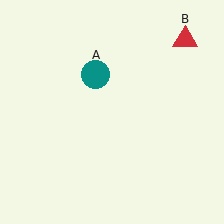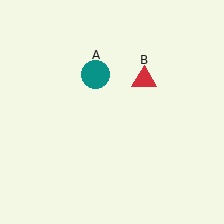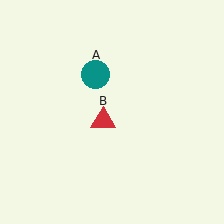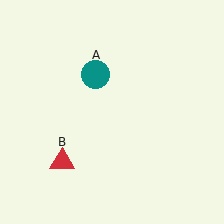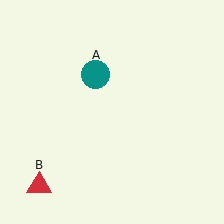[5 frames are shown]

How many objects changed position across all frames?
1 object changed position: red triangle (object B).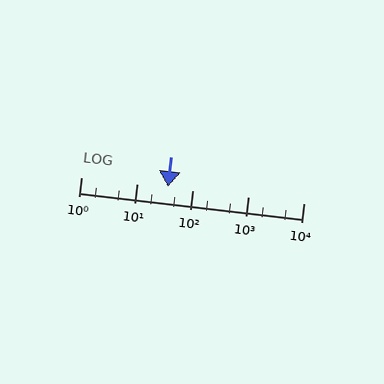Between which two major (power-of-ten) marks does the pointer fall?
The pointer is between 10 and 100.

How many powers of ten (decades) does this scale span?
The scale spans 4 decades, from 1 to 10000.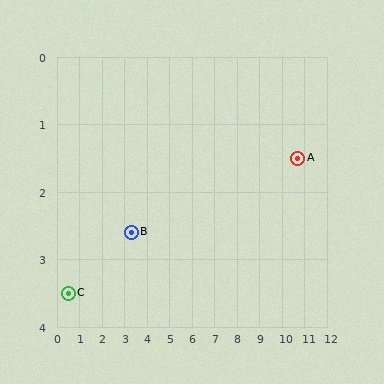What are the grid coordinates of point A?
Point A is at approximately (10.7, 1.5).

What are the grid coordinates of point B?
Point B is at approximately (3.3, 2.6).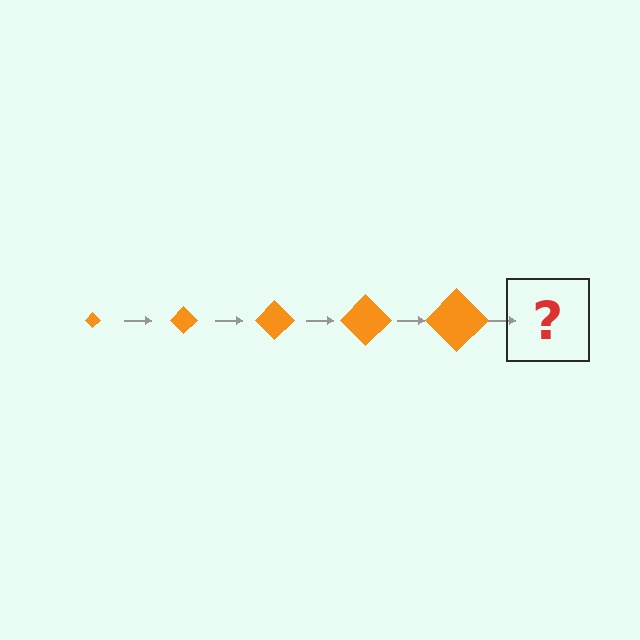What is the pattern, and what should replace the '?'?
The pattern is that the diamond gets progressively larger each step. The '?' should be an orange diamond, larger than the previous one.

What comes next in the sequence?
The next element should be an orange diamond, larger than the previous one.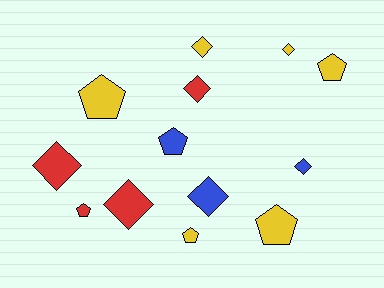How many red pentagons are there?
There is 1 red pentagon.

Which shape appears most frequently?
Diamond, with 7 objects.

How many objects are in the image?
There are 13 objects.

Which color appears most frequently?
Yellow, with 6 objects.